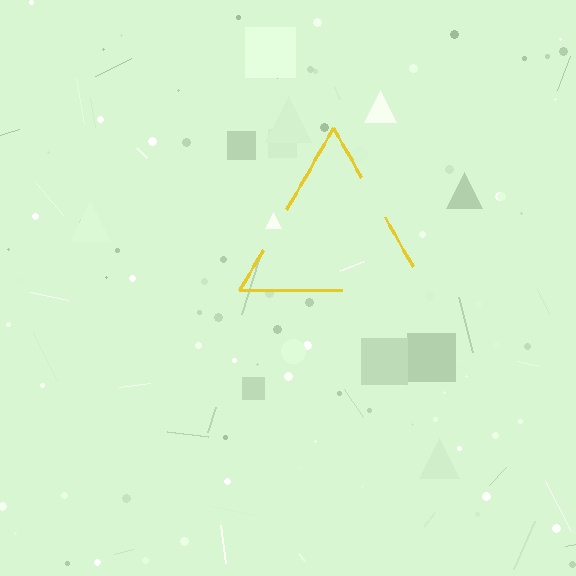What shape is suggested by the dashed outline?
The dashed outline suggests a triangle.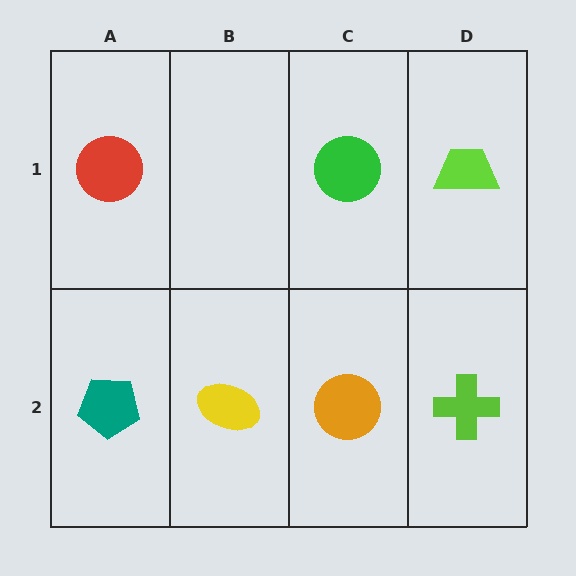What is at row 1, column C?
A green circle.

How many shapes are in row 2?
4 shapes.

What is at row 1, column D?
A lime trapezoid.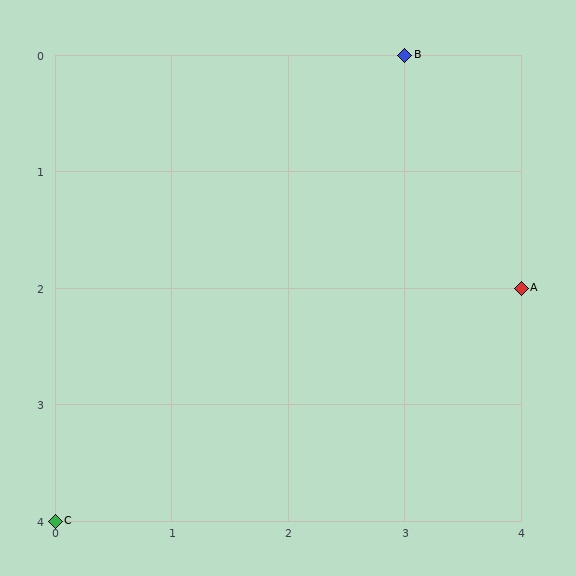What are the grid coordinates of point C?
Point C is at grid coordinates (0, 4).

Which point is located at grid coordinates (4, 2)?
Point A is at (4, 2).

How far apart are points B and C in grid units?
Points B and C are 3 columns and 4 rows apart (about 5.0 grid units diagonally).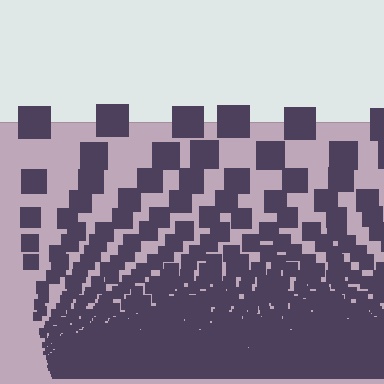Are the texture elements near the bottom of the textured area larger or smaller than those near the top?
Smaller. The gradient is inverted — elements near the bottom are smaller and denser.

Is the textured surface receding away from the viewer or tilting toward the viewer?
The surface appears to tilt toward the viewer. Texture elements get larger and sparser toward the top.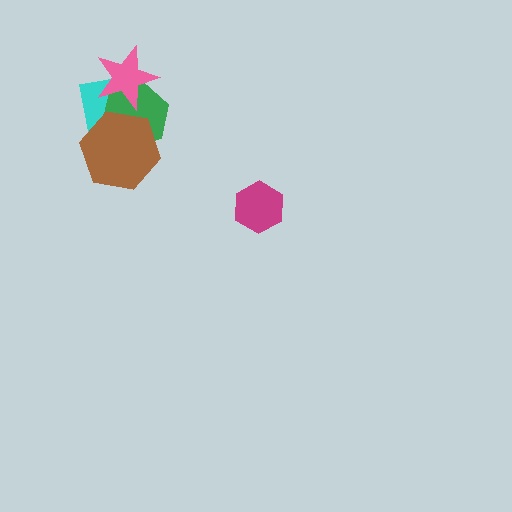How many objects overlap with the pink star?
2 objects overlap with the pink star.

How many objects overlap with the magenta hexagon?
0 objects overlap with the magenta hexagon.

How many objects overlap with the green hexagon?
3 objects overlap with the green hexagon.